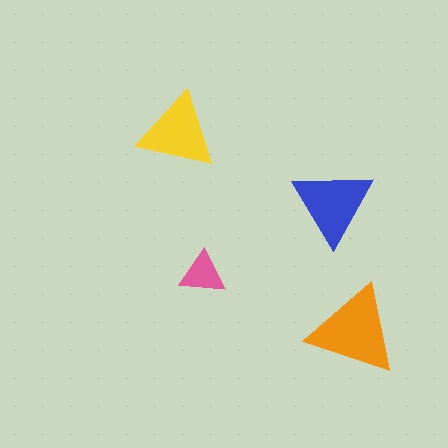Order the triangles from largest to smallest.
the orange one, the blue one, the yellow one, the pink one.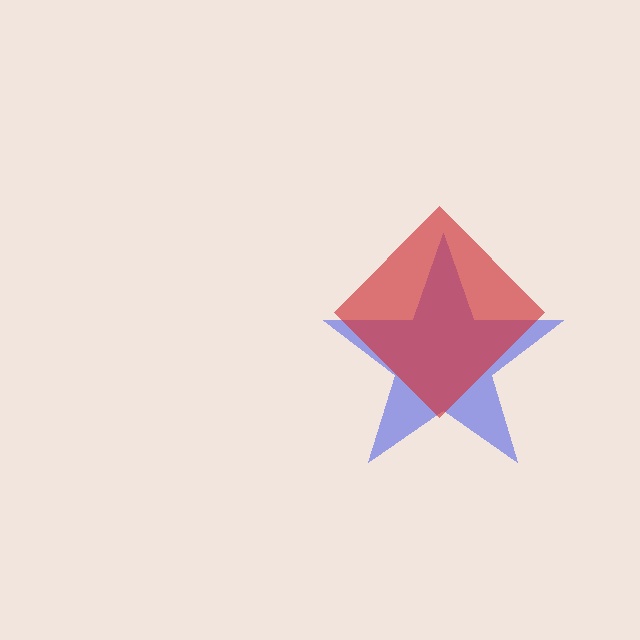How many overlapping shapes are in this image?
There are 2 overlapping shapes in the image.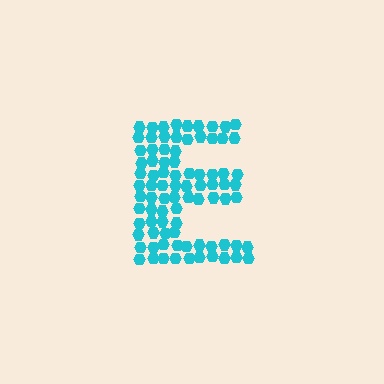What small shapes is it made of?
It is made of small hexagons.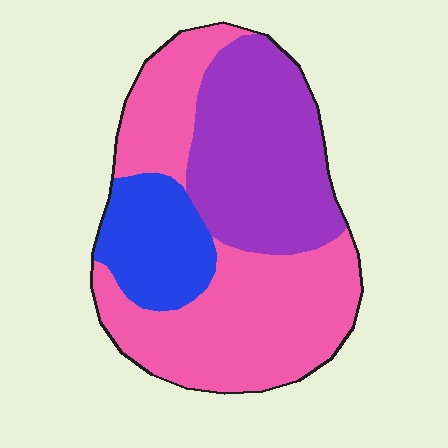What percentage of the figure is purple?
Purple covers 34% of the figure.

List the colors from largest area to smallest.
From largest to smallest: pink, purple, blue.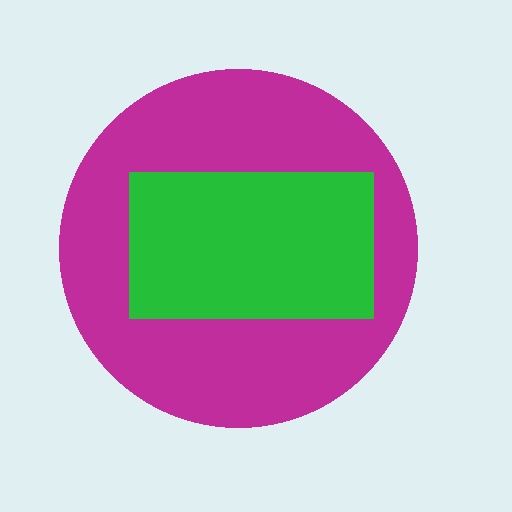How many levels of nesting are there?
2.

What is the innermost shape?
The green rectangle.